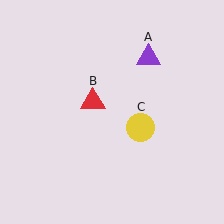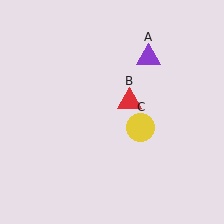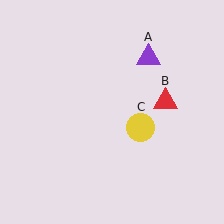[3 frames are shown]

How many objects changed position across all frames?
1 object changed position: red triangle (object B).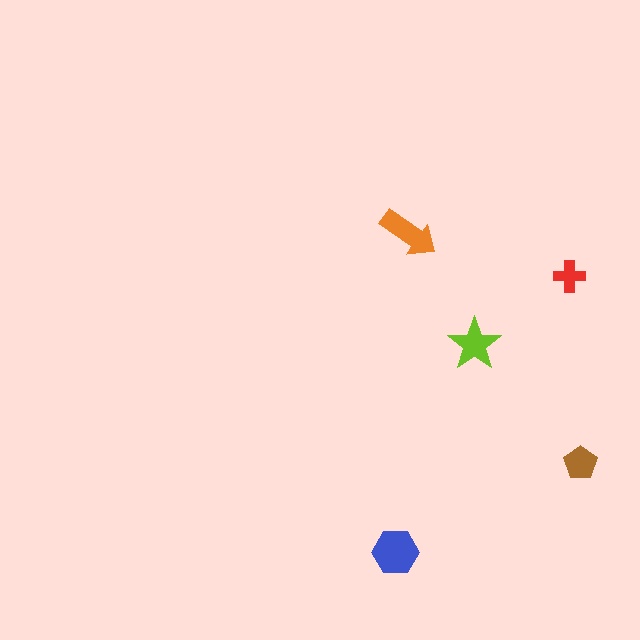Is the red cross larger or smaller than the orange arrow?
Smaller.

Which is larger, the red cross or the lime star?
The lime star.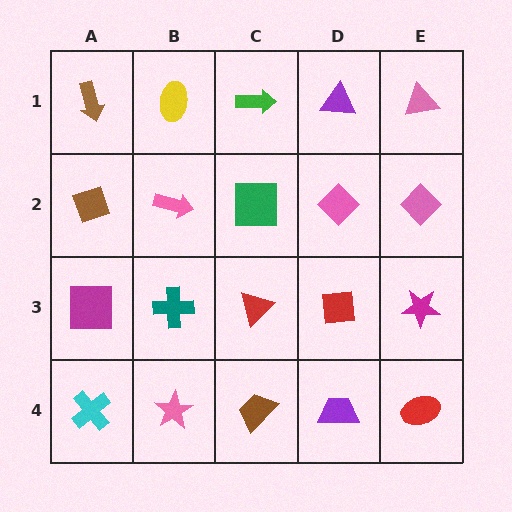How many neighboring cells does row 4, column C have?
3.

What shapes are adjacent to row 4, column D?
A red square (row 3, column D), a brown trapezoid (row 4, column C), a red ellipse (row 4, column E).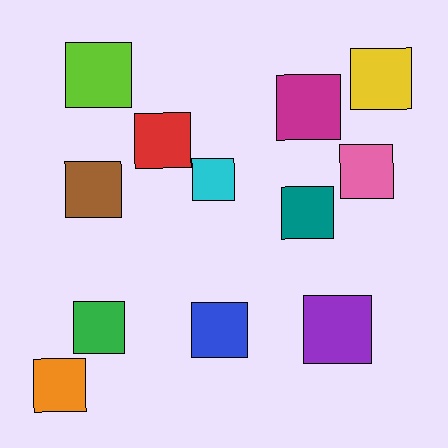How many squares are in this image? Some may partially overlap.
There are 12 squares.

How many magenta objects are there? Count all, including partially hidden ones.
There is 1 magenta object.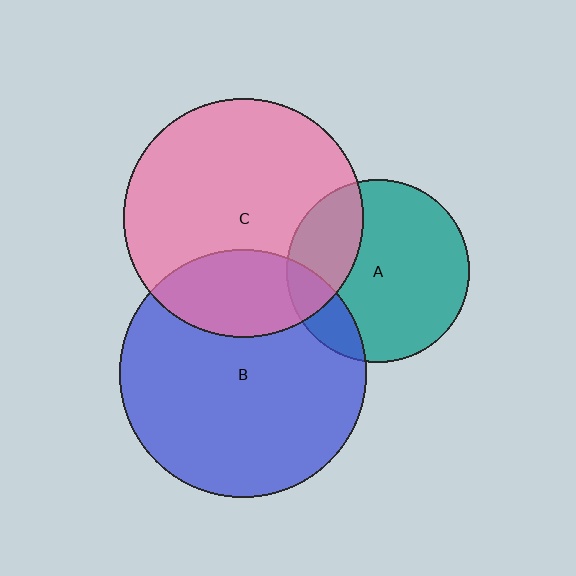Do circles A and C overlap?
Yes.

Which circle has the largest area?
Circle B (blue).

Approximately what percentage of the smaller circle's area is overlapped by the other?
Approximately 25%.